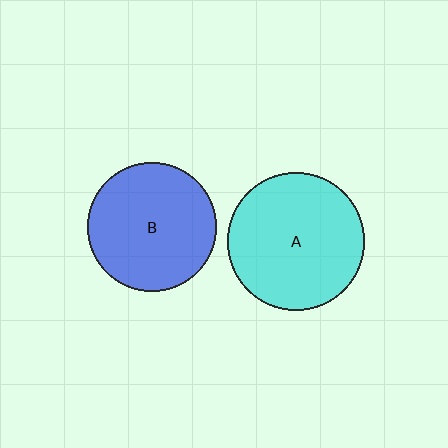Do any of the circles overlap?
No, none of the circles overlap.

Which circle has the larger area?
Circle A (cyan).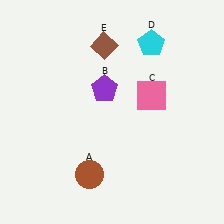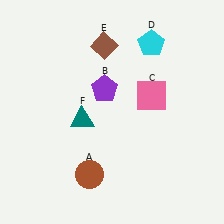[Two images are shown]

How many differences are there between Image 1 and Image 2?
There is 1 difference between the two images.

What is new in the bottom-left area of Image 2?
A teal triangle (F) was added in the bottom-left area of Image 2.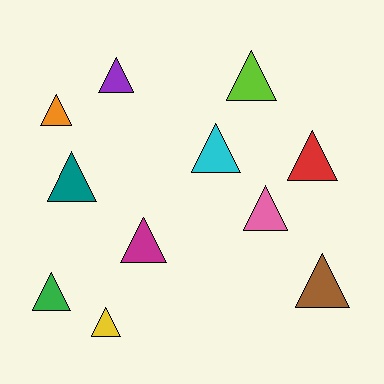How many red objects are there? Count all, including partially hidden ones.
There is 1 red object.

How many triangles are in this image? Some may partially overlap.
There are 11 triangles.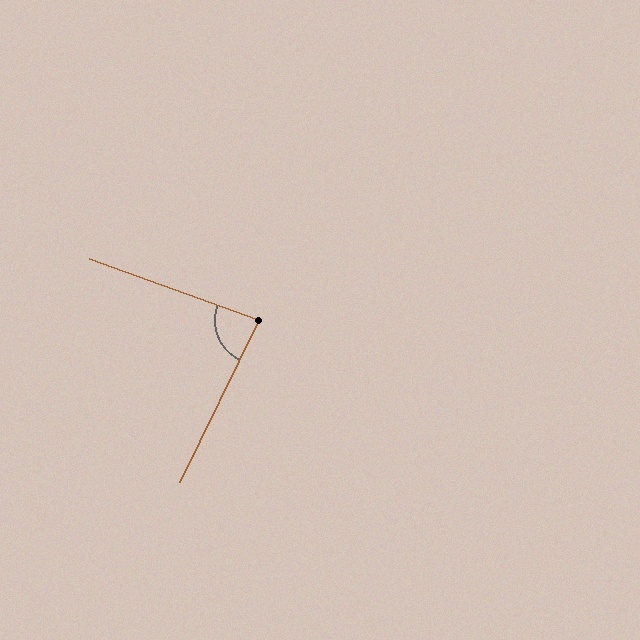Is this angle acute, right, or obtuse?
It is acute.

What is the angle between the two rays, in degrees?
Approximately 84 degrees.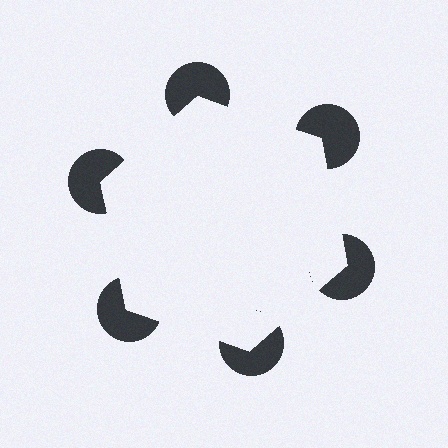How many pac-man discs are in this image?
There are 6 — one at each vertex of the illusory hexagon.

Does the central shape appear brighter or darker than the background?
It typically appears slightly brighter than the background, even though no actual brightness change is drawn.